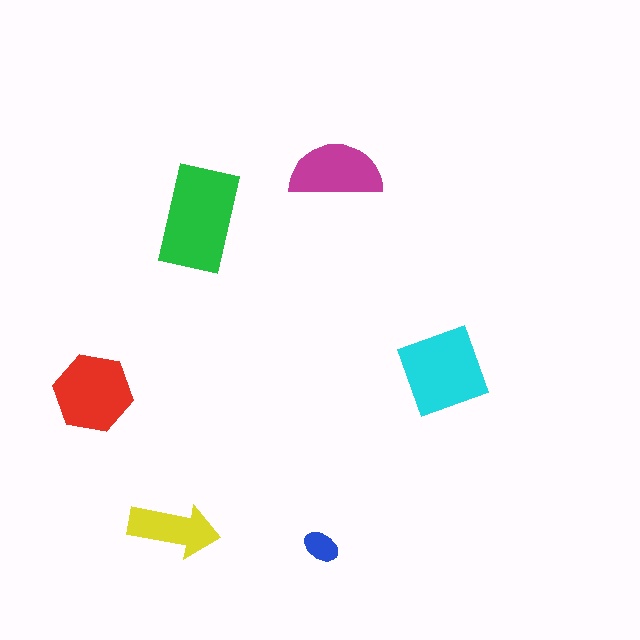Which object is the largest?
The green rectangle.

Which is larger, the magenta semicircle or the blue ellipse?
The magenta semicircle.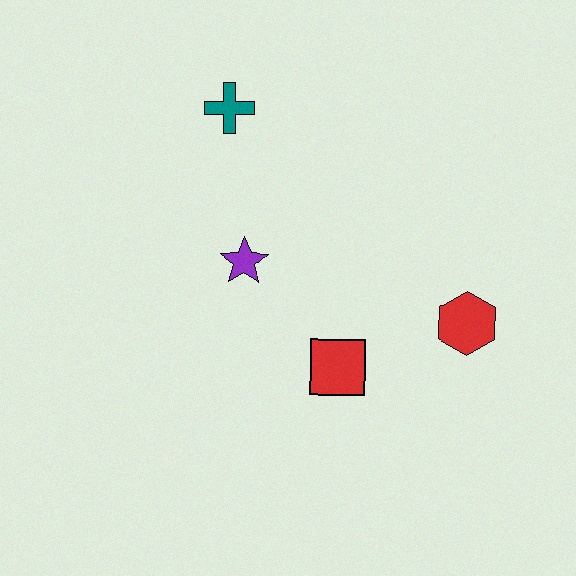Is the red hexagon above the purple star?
No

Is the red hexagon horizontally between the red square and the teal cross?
No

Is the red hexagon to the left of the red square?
No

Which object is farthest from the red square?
The teal cross is farthest from the red square.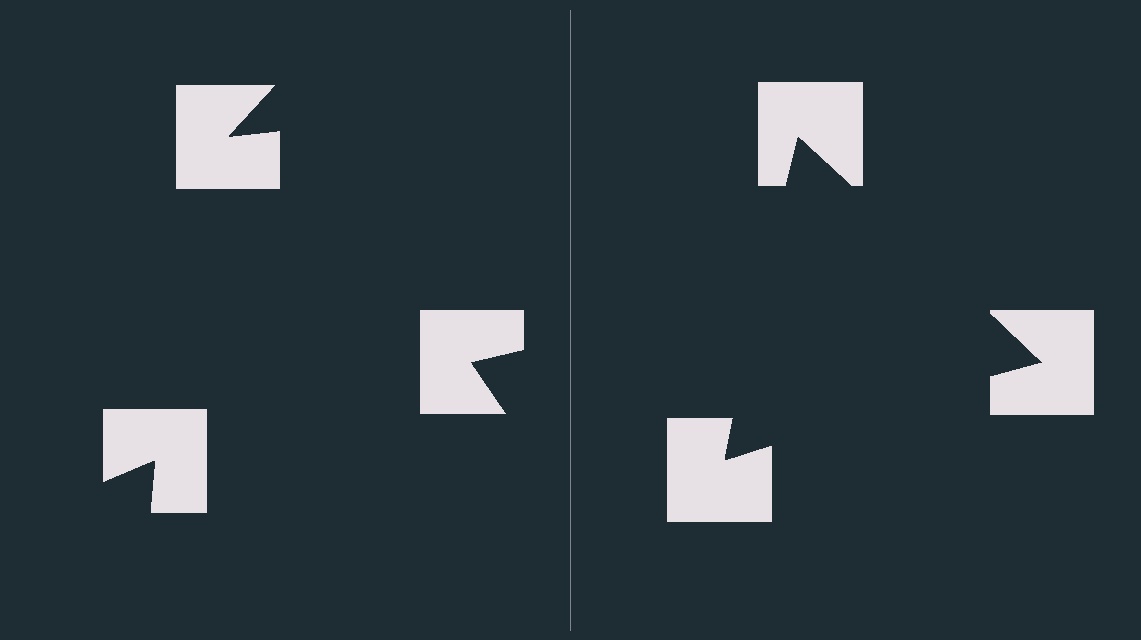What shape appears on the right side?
An illusory triangle.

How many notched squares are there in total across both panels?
6 — 3 on each side.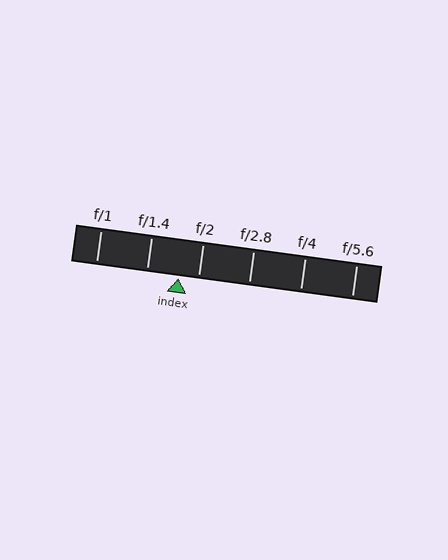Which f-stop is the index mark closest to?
The index mark is closest to f/2.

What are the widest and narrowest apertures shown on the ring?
The widest aperture shown is f/1 and the narrowest is f/5.6.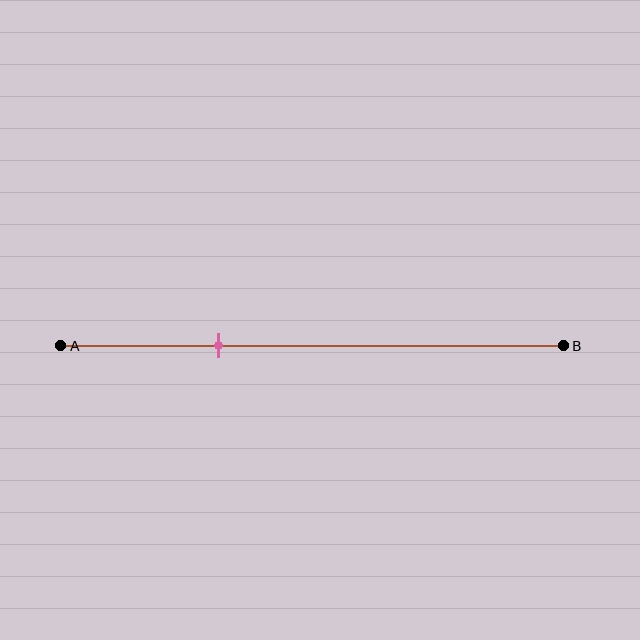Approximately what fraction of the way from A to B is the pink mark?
The pink mark is approximately 30% of the way from A to B.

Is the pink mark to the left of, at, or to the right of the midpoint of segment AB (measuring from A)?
The pink mark is to the left of the midpoint of segment AB.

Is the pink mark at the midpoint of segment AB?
No, the mark is at about 30% from A, not at the 50% midpoint.